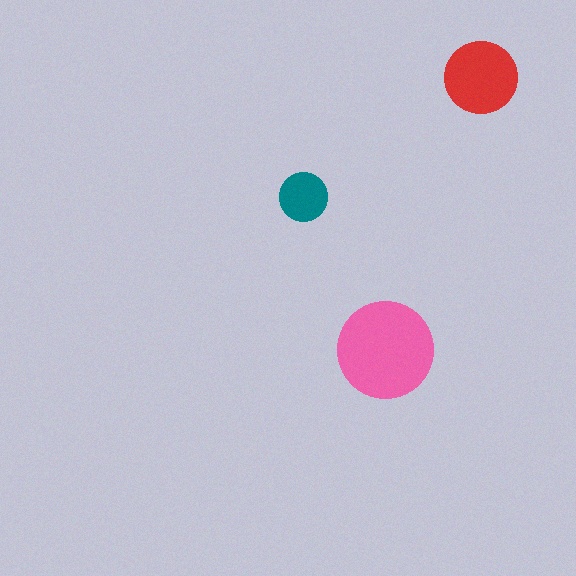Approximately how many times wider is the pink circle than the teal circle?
About 2 times wider.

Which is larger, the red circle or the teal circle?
The red one.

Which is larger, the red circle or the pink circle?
The pink one.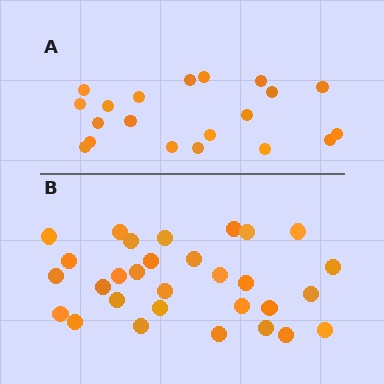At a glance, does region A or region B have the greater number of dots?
Region B (the bottom region) has more dots.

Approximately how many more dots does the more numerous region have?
Region B has roughly 10 or so more dots than region A.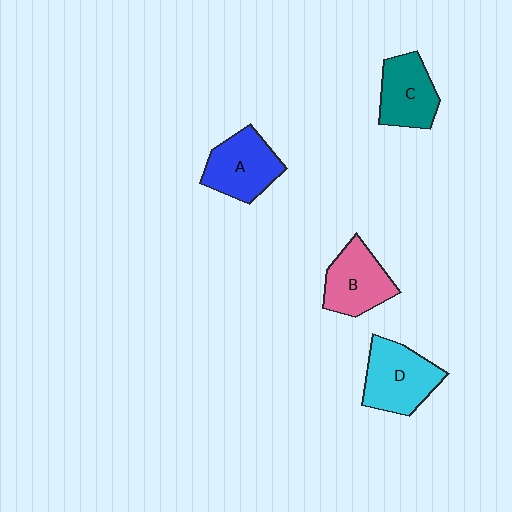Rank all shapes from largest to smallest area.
From largest to smallest: D (cyan), A (blue), B (pink), C (teal).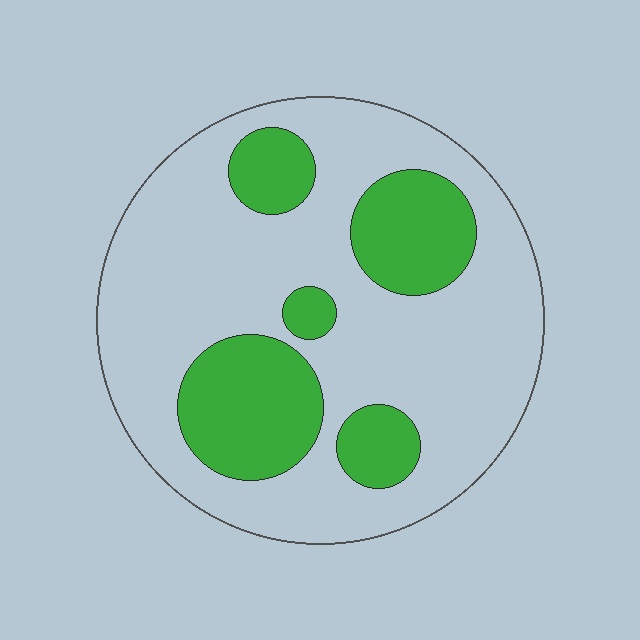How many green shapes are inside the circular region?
5.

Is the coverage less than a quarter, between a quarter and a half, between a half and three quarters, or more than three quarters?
Between a quarter and a half.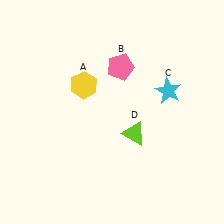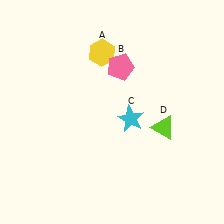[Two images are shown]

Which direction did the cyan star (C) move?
The cyan star (C) moved left.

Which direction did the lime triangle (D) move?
The lime triangle (D) moved right.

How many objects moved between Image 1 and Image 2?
3 objects moved between the two images.